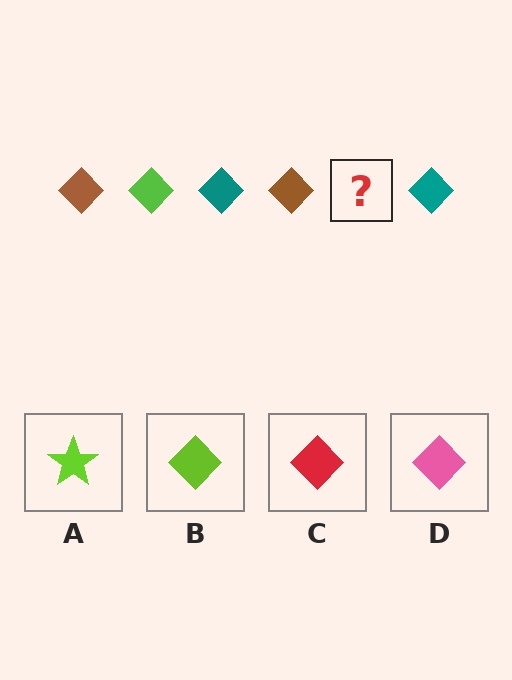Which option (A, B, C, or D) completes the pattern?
B.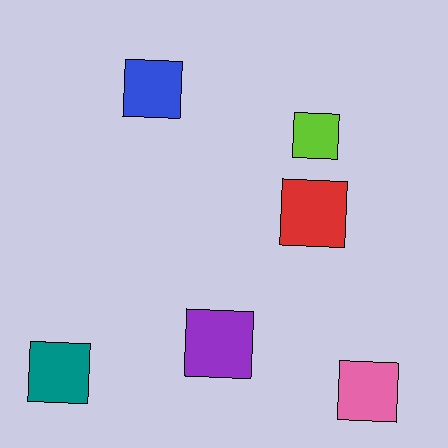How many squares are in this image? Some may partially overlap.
There are 6 squares.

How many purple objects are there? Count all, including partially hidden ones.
There is 1 purple object.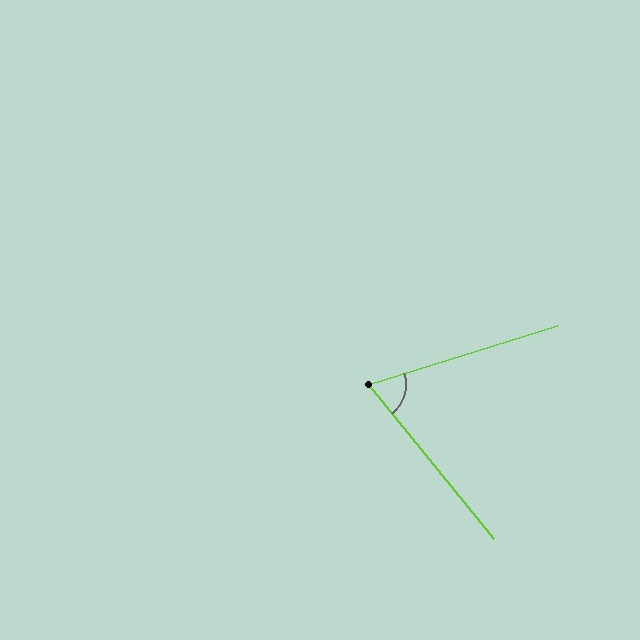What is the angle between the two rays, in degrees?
Approximately 68 degrees.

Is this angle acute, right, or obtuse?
It is acute.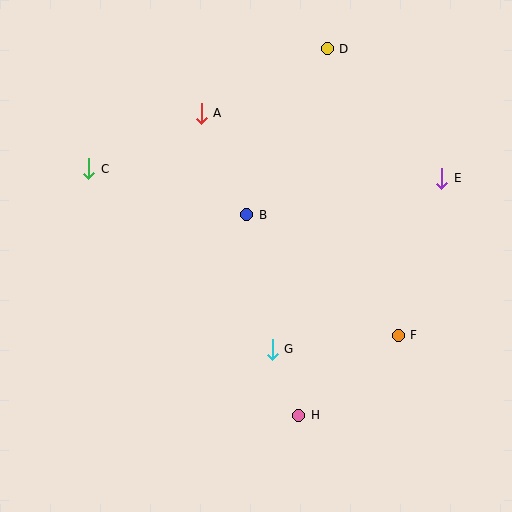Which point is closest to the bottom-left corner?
Point H is closest to the bottom-left corner.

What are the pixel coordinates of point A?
Point A is at (201, 113).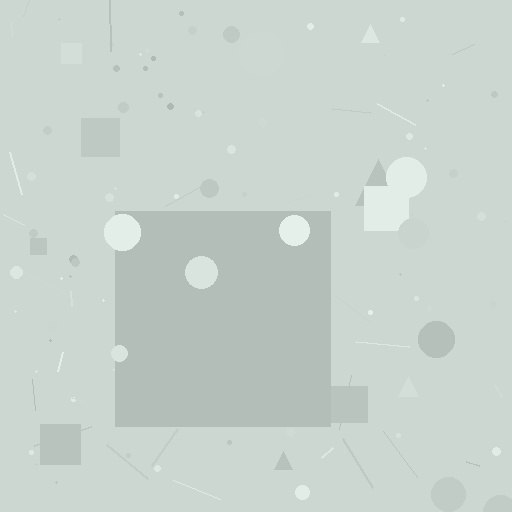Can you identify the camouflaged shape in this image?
The camouflaged shape is a square.